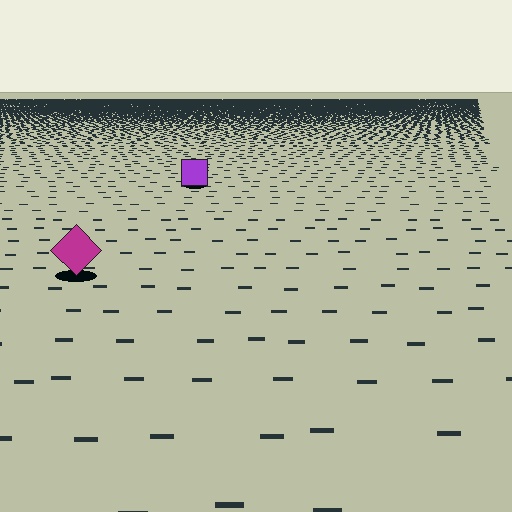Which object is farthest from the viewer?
The purple square is farthest from the viewer. It appears smaller and the ground texture around it is denser.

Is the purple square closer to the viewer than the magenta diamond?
No. The magenta diamond is closer — you can tell from the texture gradient: the ground texture is coarser near it.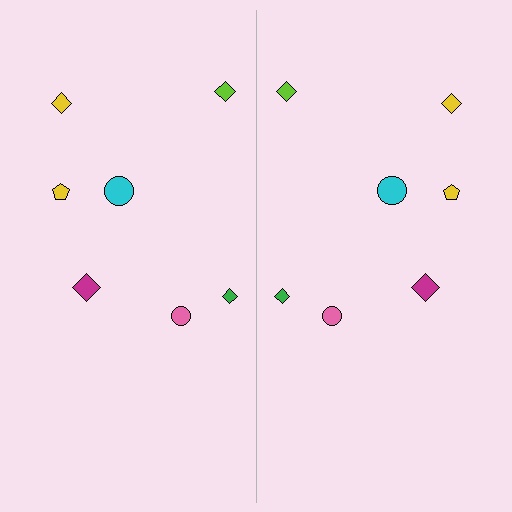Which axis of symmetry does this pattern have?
The pattern has a vertical axis of symmetry running through the center of the image.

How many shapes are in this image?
There are 14 shapes in this image.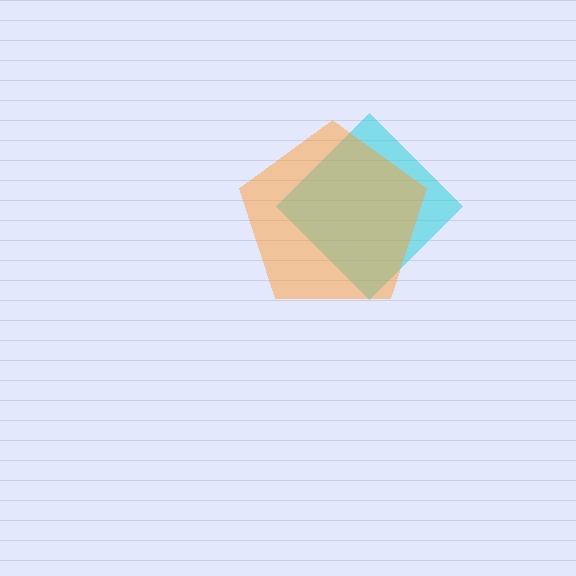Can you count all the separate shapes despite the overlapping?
Yes, there are 2 separate shapes.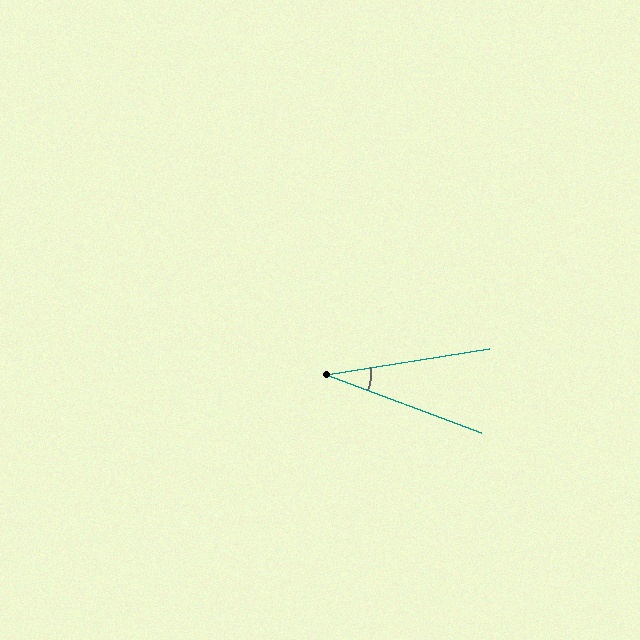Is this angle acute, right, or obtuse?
It is acute.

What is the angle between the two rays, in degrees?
Approximately 30 degrees.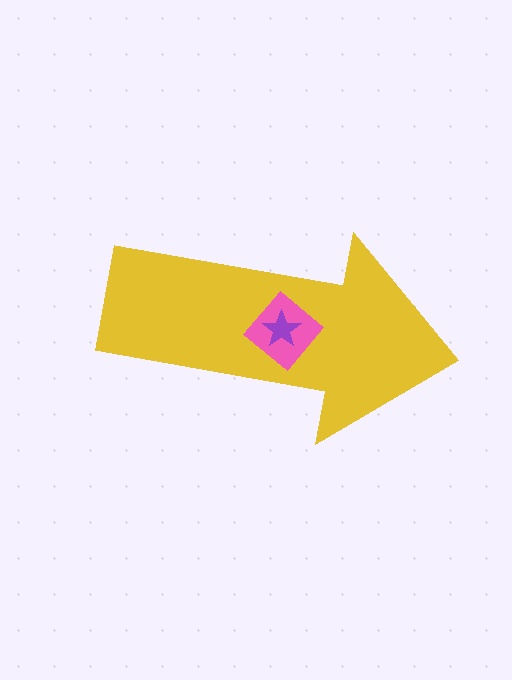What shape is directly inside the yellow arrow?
The pink diamond.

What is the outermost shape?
The yellow arrow.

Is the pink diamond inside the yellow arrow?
Yes.